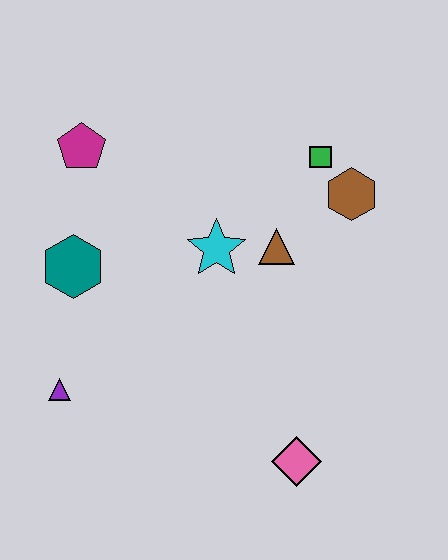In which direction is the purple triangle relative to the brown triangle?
The purple triangle is to the left of the brown triangle.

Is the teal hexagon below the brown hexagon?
Yes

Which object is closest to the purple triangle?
The teal hexagon is closest to the purple triangle.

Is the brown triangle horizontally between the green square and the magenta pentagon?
Yes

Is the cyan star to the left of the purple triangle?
No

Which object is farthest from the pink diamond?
The magenta pentagon is farthest from the pink diamond.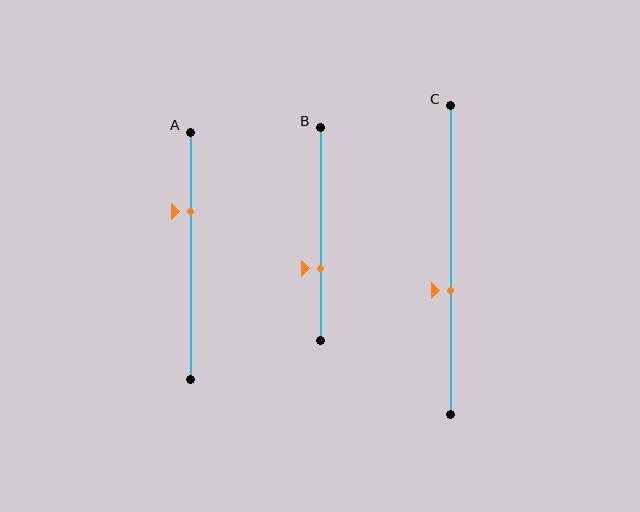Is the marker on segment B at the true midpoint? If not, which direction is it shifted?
No, the marker on segment B is shifted downward by about 16% of the segment length.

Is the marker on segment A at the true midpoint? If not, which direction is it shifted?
No, the marker on segment A is shifted upward by about 18% of the segment length.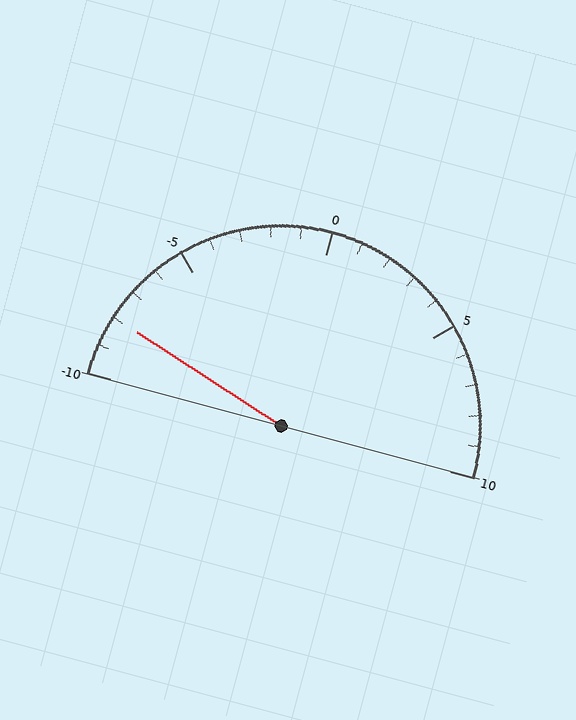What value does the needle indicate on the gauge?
The needle indicates approximately -8.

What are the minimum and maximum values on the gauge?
The gauge ranges from -10 to 10.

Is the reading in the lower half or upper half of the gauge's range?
The reading is in the lower half of the range (-10 to 10).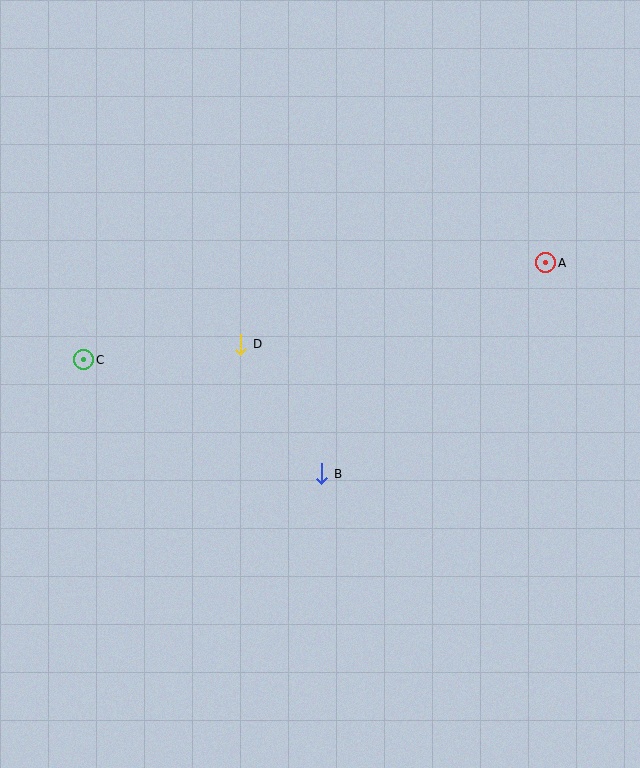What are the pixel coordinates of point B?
Point B is at (322, 474).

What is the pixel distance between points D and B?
The distance between D and B is 153 pixels.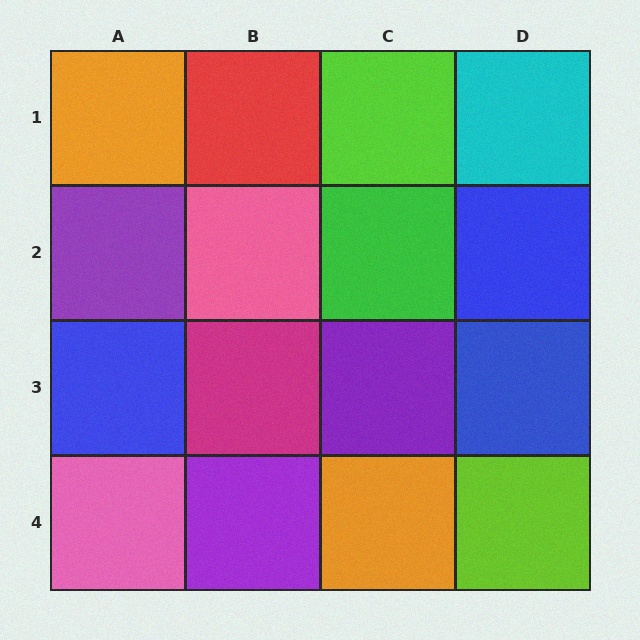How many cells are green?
1 cell is green.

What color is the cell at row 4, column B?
Purple.